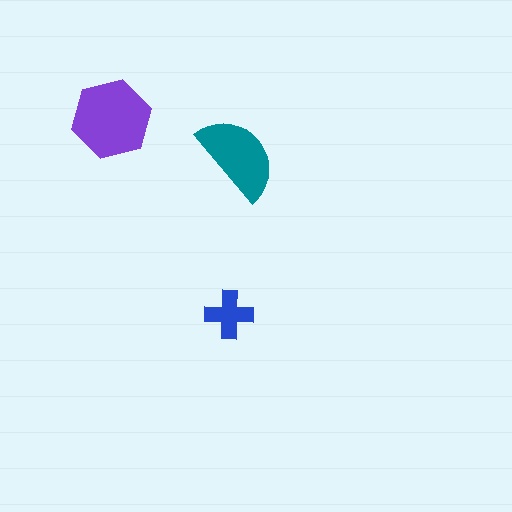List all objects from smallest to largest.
The blue cross, the teal semicircle, the purple hexagon.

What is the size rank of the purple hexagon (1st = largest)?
1st.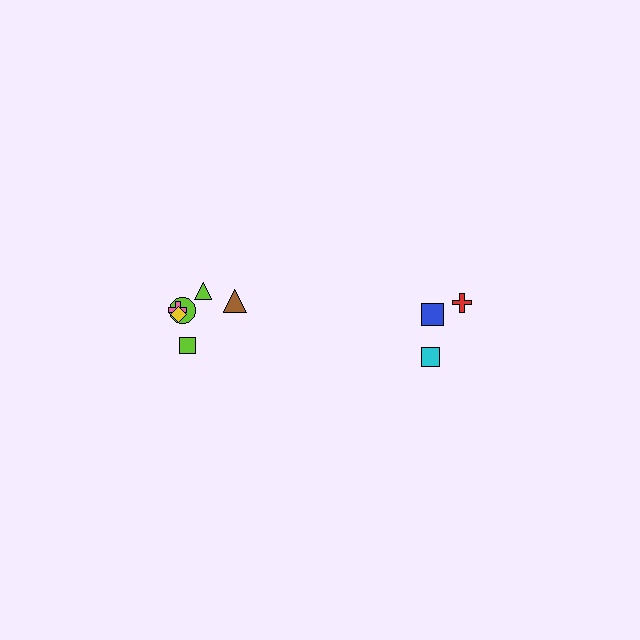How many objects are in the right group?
There are 4 objects.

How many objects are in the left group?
There are 6 objects.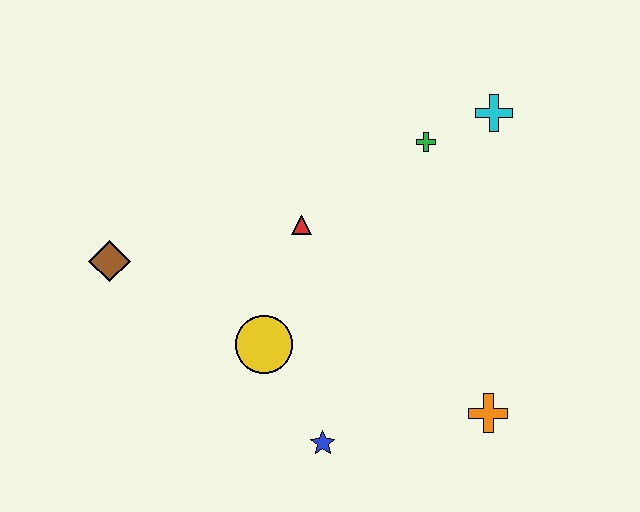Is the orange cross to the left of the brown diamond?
No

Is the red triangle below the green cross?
Yes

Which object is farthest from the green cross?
The brown diamond is farthest from the green cross.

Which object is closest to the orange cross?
The blue star is closest to the orange cross.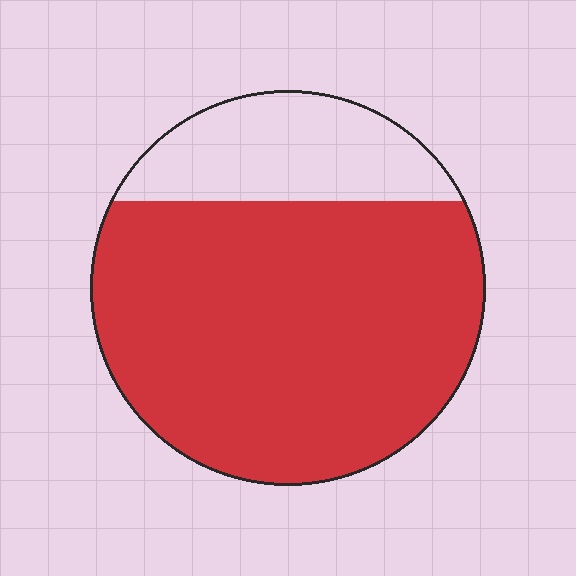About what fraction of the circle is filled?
About three quarters (3/4).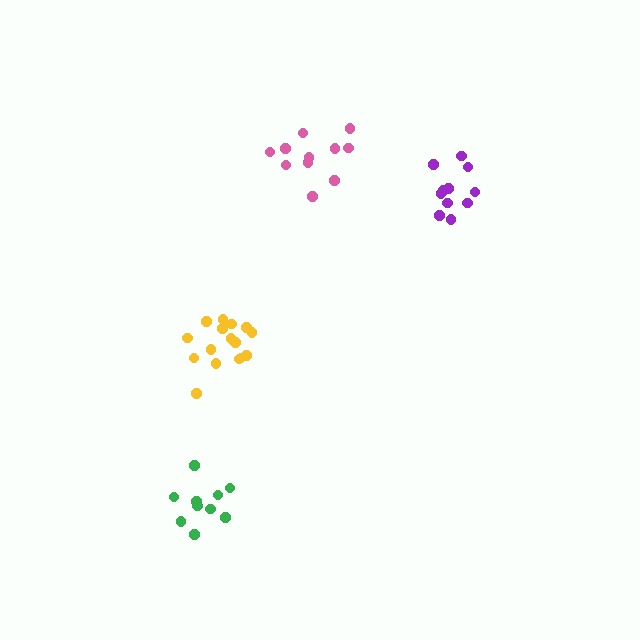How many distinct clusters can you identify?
There are 4 distinct clusters.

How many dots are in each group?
Group 1: 10 dots, Group 2: 11 dots, Group 3: 11 dots, Group 4: 16 dots (48 total).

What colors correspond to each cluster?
The clusters are colored: green, purple, pink, yellow.